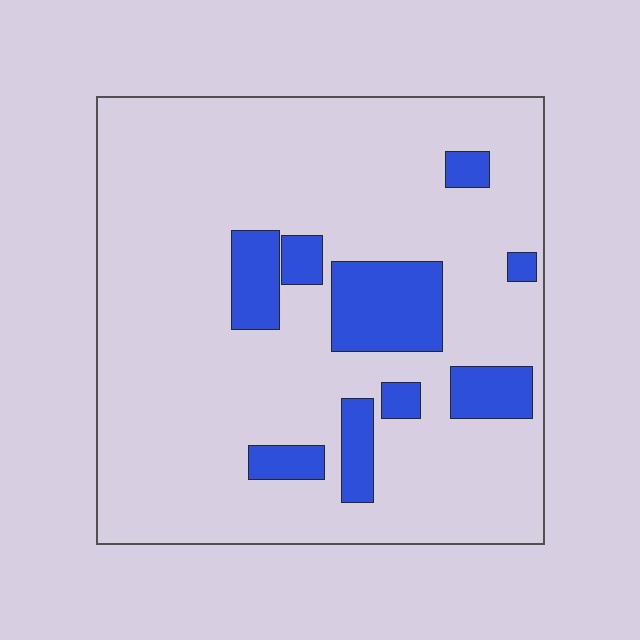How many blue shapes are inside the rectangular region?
9.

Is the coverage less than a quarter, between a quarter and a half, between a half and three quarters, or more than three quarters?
Less than a quarter.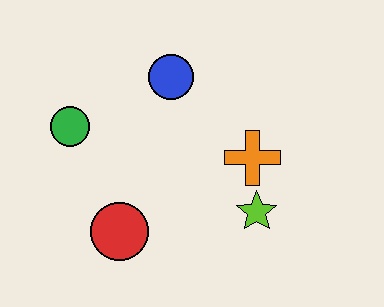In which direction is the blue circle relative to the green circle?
The blue circle is to the right of the green circle.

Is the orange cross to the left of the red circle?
No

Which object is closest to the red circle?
The green circle is closest to the red circle.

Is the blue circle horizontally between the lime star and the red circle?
Yes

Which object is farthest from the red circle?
The blue circle is farthest from the red circle.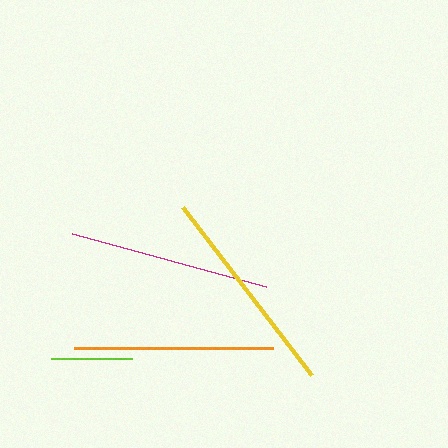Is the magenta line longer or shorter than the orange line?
The magenta line is longer than the orange line.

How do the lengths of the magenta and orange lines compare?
The magenta and orange lines are approximately the same length.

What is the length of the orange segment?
The orange segment is approximately 199 pixels long.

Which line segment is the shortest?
The lime line is the shortest at approximately 81 pixels.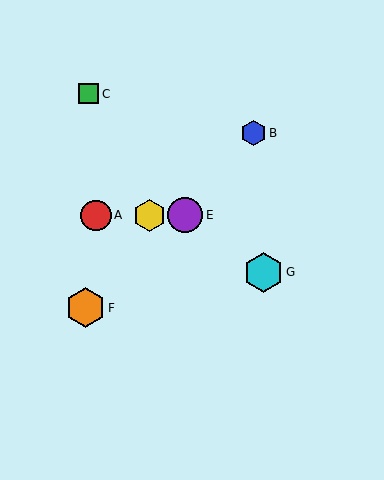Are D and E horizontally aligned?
Yes, both are at y≈215.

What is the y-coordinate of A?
Object A is at y≈215.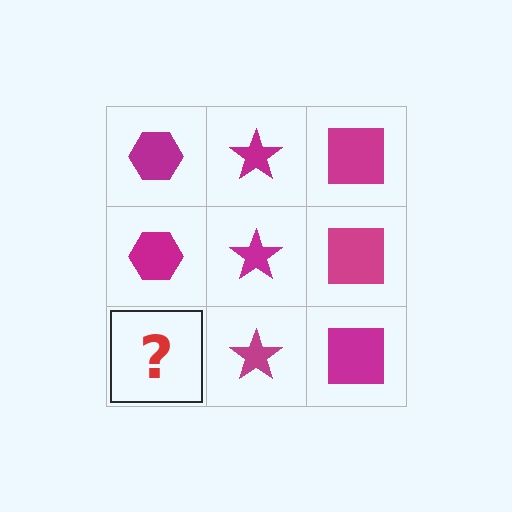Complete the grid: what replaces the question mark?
The question mark should be replaced with a magenta hexagon.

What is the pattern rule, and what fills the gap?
The rule is that each column has a consistent shape. The gap should be filled with a magenta hexagon.